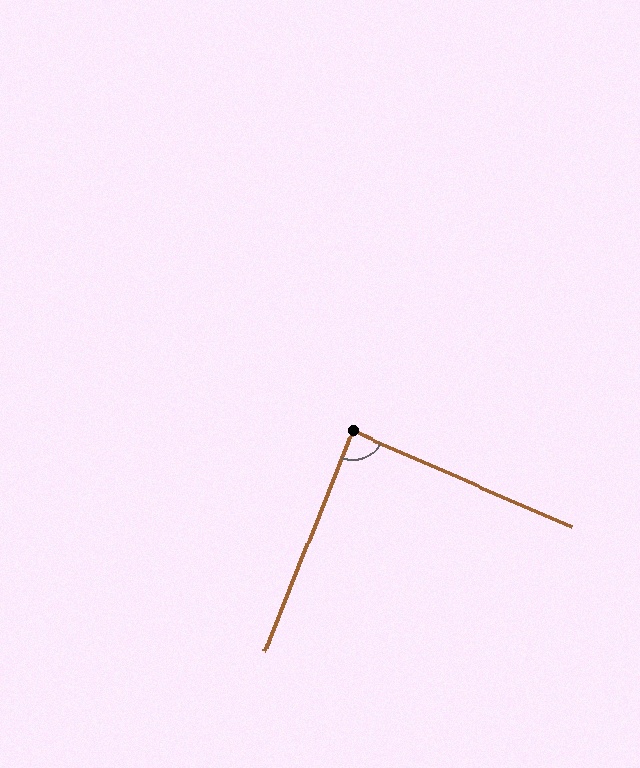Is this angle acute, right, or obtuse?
It is approximately a right angle.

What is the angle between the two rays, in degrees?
Approximately 88 degrees.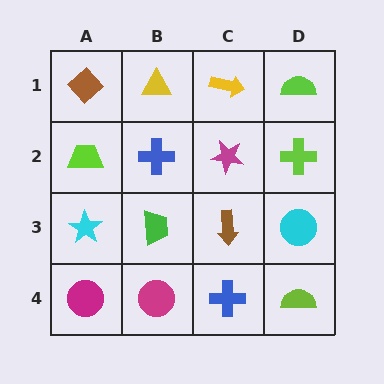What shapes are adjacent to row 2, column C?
A yellow arrow (row 1, column C), a brown arrow (row 3, column C), a blue cross (row 2, column B), a lime cross (row 2, column D).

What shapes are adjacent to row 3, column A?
A lime trapezoid (row 2, column A), a magenta circle (row 4, column A), a green trapezoid (row 3, column B).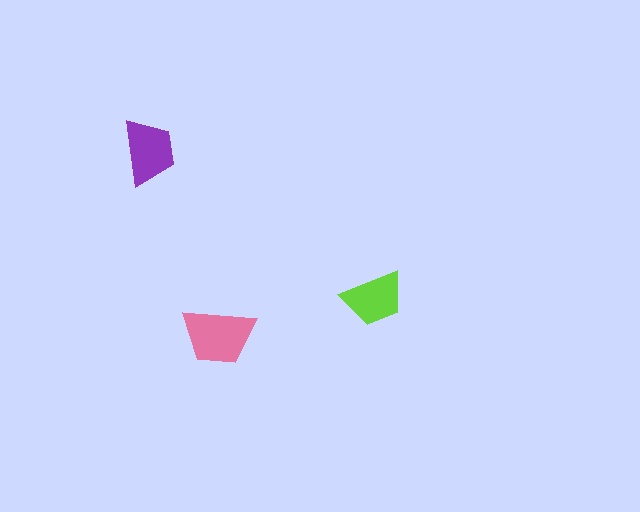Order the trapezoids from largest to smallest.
the pink one, the purple one, the lime one.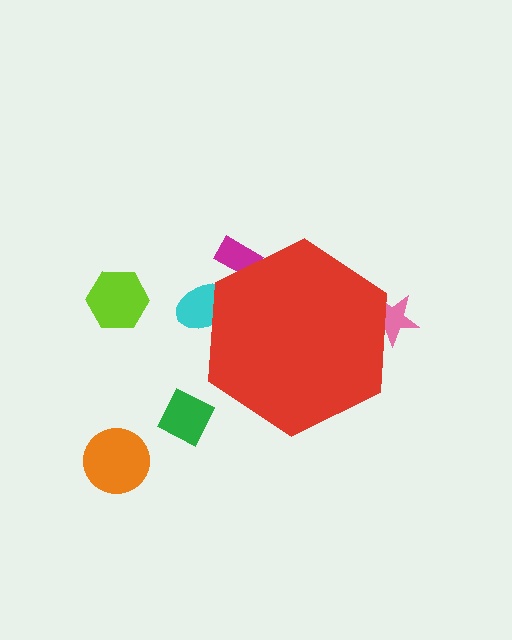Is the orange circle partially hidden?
No, the orange circle is fully visible.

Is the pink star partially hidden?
Yes, the pink star is partially hidden behind the red hexagon.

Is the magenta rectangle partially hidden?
Yes, the magenta rectangle is partially hidden behind the red hexagon.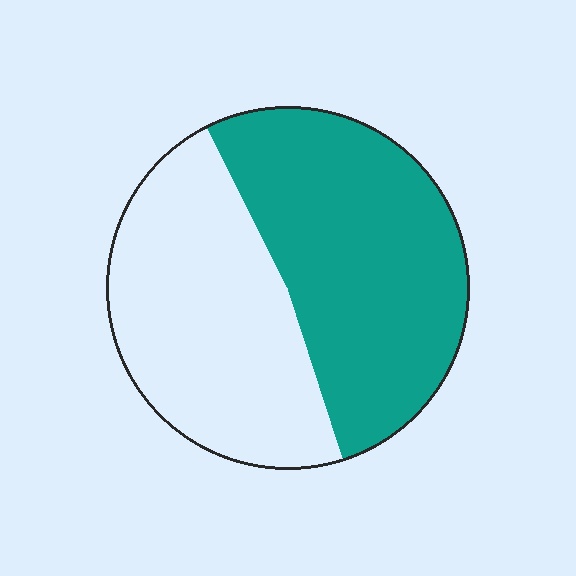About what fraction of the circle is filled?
About one half (1/2).